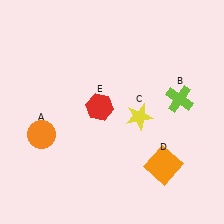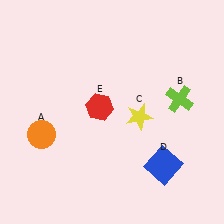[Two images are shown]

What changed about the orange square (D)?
In Image 1, D is orange. In Image 2, it changed to blue.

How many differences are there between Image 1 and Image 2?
There is 1 difference between the two images.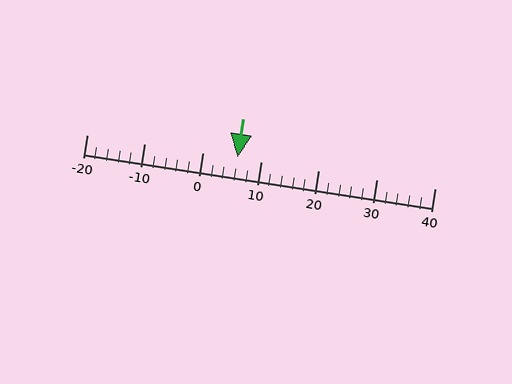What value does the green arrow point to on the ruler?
The green arrow points to approximately 6.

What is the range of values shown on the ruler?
The ruler shows values from -20 to 40.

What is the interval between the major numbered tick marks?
The major tick marks are spaced 10 units apart.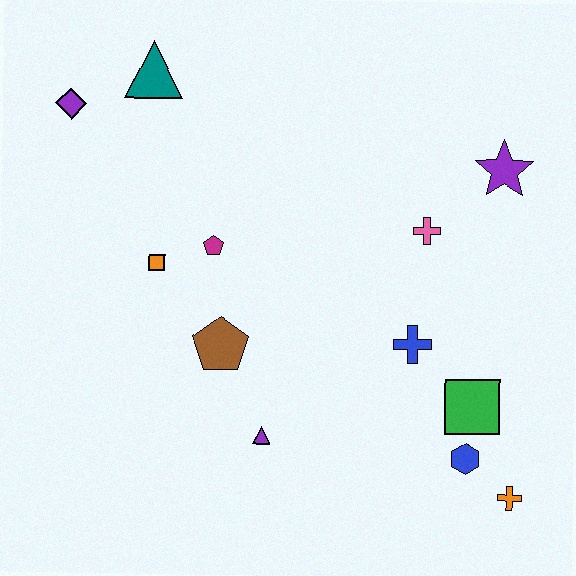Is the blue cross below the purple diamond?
Yes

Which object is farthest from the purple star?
The purple diamond is farthest from the purple star.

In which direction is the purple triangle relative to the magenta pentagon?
The purple triangle is below the magenta pentagon.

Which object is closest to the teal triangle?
The purple diamond is closest to the teal triangle.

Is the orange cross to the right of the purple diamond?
Yes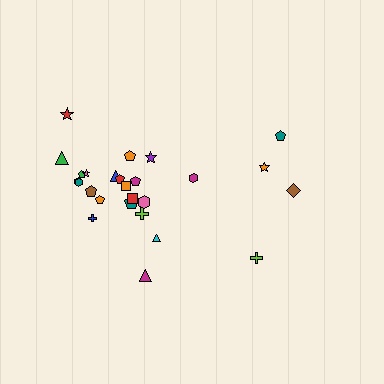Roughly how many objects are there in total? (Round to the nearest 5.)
Roughly 25 objects in total.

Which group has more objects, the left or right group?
The left group.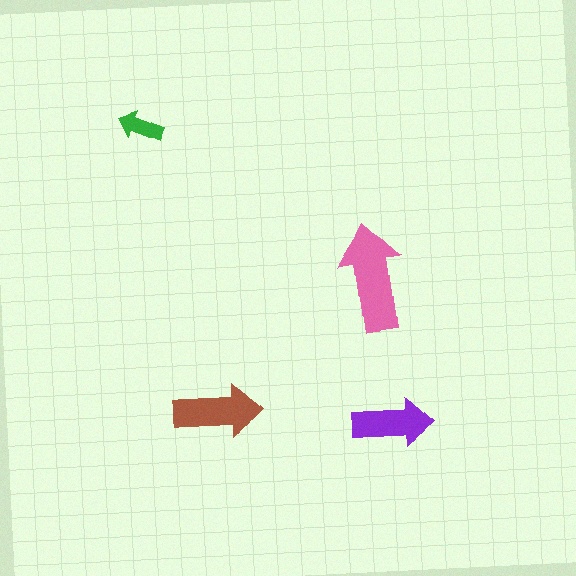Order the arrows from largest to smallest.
the pink one, the brown one, the purple one, the green one.